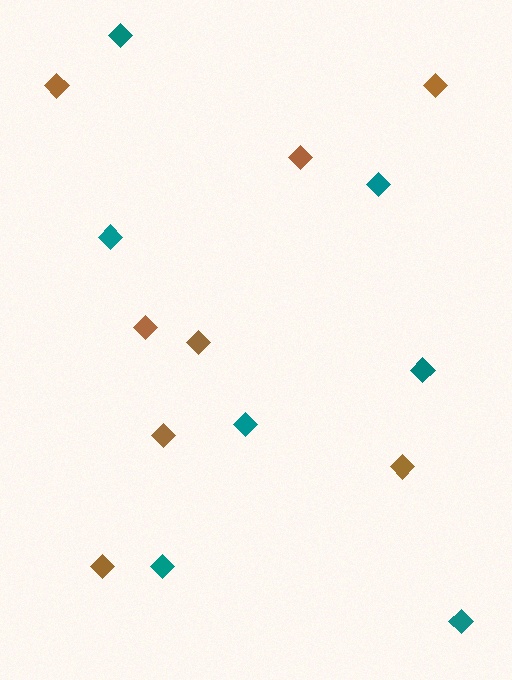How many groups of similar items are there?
There are 2 groups: one group of teal diamonds (7) and one group of brown diamonds (8).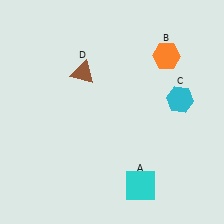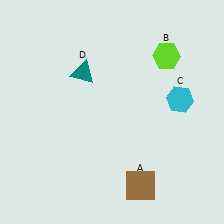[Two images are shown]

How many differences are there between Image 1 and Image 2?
There are 3 differences between the two images.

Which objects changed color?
A changed from cyan to brown. B changed from orange to lime. D changed from brown to teal.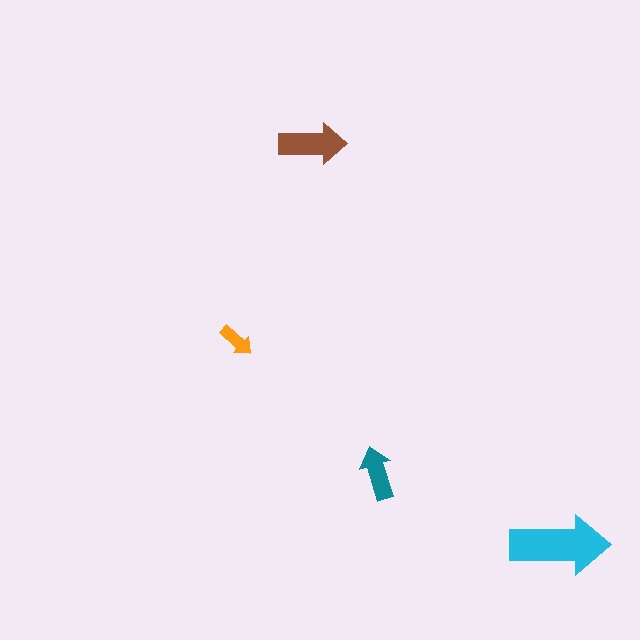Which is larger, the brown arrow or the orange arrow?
The brown one.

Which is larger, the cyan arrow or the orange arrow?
The cyan one.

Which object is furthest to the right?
The cyan arrow is rightmost.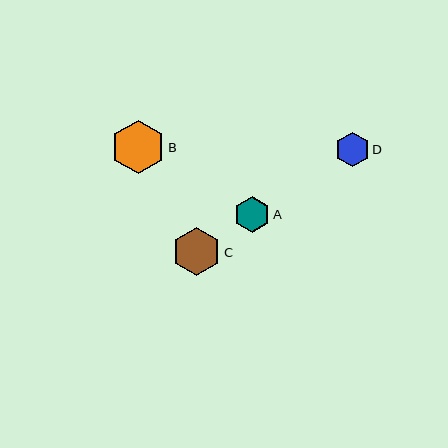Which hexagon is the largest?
Hexagon B is the largest with a size of approximately 54 pixels.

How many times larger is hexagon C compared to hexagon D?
Hexagon C is approximately 1.4 times the size of hexagon D.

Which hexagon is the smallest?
Hexagon D is the smallest with a size of approximately 34 pixels.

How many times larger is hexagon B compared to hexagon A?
Hexagon B is approximately 1.5 times the size of hexagon A.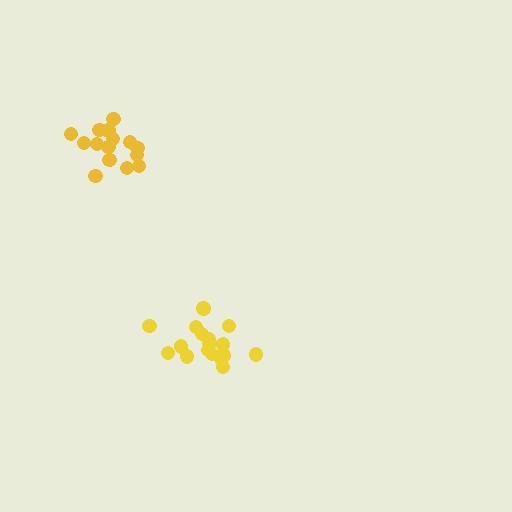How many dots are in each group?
Group 1: 17 dots, Group 2: 15 dots (32 total).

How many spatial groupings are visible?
There are 2 spatial groupings.